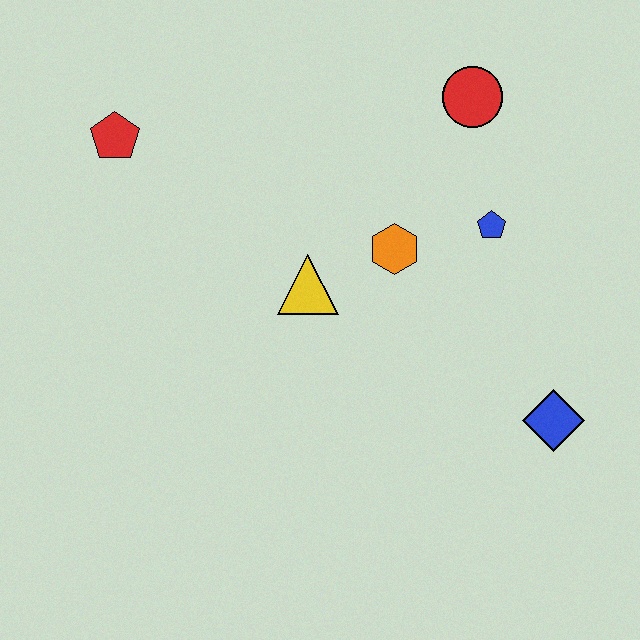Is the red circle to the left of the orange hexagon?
No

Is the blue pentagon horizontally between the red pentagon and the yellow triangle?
No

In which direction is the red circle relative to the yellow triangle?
The red circle is above the yellow triangle.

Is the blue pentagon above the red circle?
No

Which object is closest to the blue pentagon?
The orange hexagon is closest to the blue pentagon.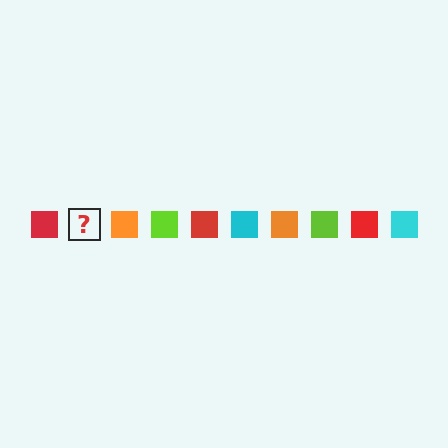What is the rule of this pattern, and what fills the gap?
The rule is that the pattern cycles through red, cyan, orange, lime squares. The gap should be filled with a cyan square.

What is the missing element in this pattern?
The missing element is a cyan square.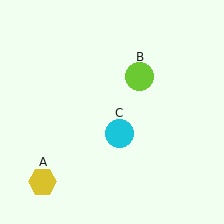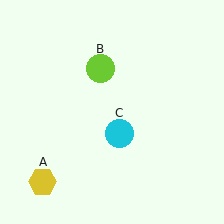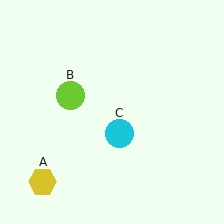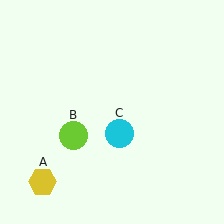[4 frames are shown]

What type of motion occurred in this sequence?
The lime circle (object B) rotated counterclockwise around the center of the scene.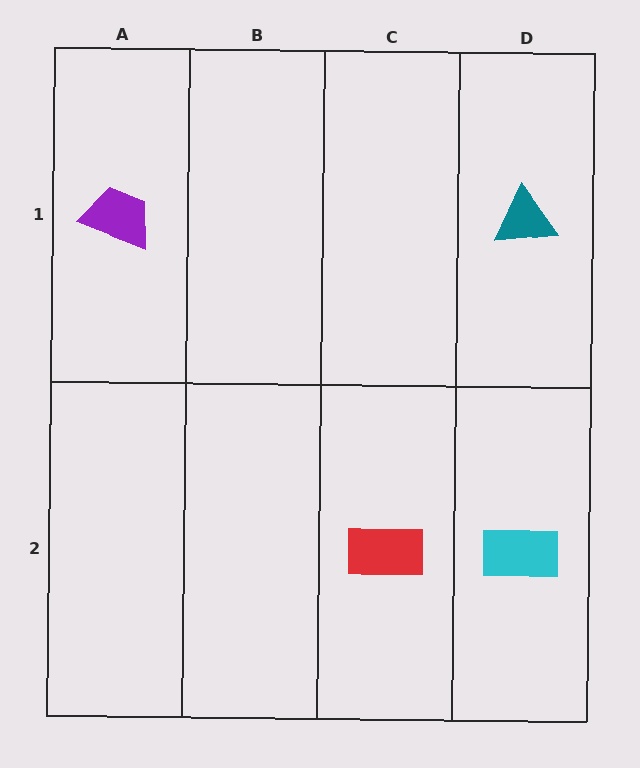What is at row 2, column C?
A red rectangle.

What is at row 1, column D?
A teal triangle.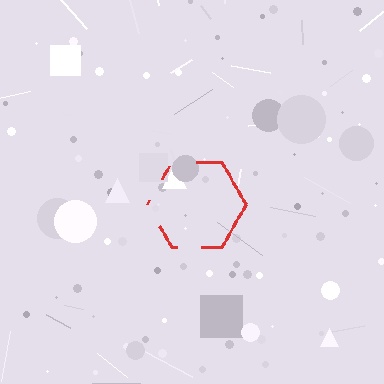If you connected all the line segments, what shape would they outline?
They would outline a hexagon.